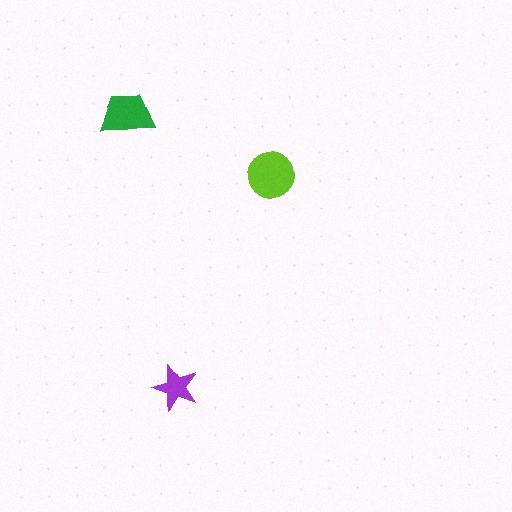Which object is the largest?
The lime circle.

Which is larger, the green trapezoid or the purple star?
The green trapezoid.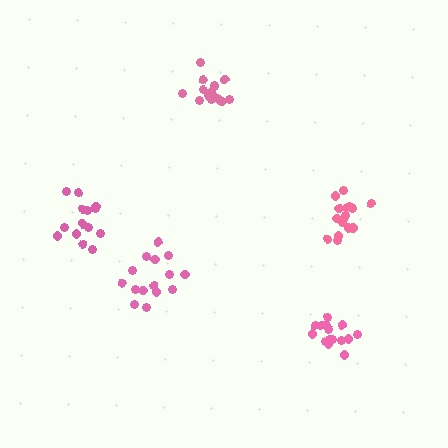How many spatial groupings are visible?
There are 5 spatial groupings.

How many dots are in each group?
Group 1: 15 dots, Group 2: 15 dots, Group 3: 16 dots, Group 4: 14 dots, Group 5: 15 dots (75 total).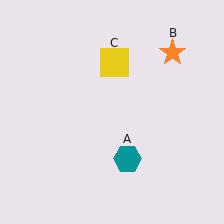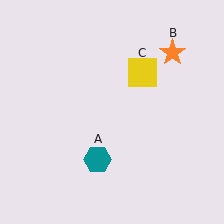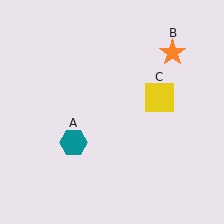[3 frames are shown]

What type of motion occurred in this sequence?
The teal hexagon (object A), yellow square (object C) rotated clockwise around the center of the scene.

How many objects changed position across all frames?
2 objects changed position: teal hexagon (object A), yellow square (object C).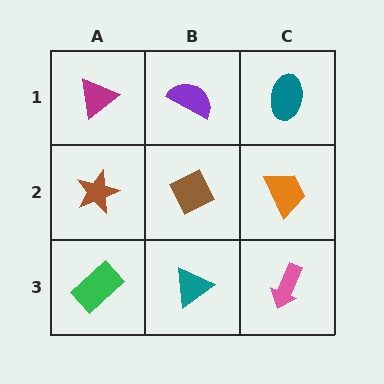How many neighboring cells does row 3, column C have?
2.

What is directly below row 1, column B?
A brown diamond.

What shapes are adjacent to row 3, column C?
An orange trapezoid (row 2, column C), a teal triangle (row 3, column B).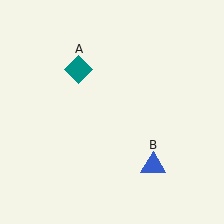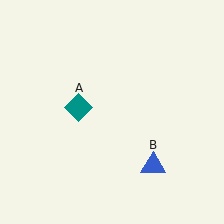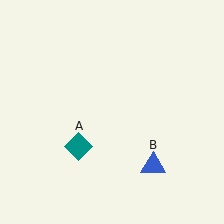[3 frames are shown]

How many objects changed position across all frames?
1 object changed position: teal diamond (object A).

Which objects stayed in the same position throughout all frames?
Blue triangle (object B) remained stationary.